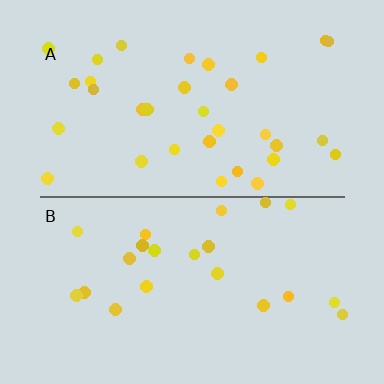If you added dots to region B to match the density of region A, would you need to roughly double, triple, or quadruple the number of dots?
Approximately double.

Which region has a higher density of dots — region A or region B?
A (the top).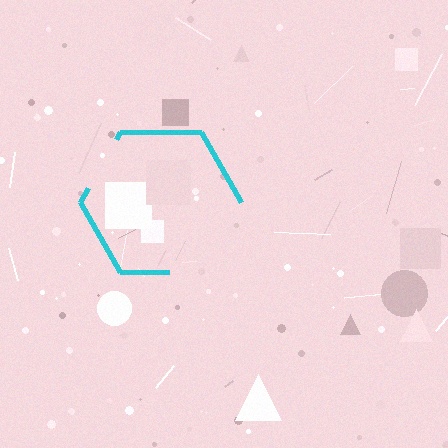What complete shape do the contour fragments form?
The contour fragments form a hexagon.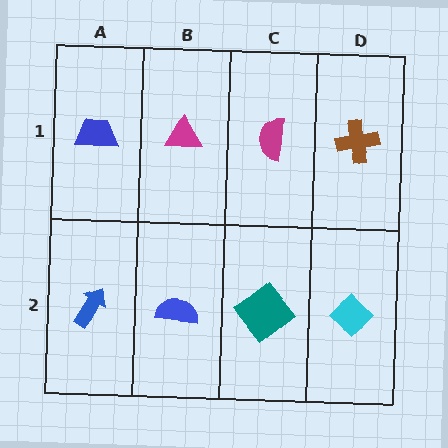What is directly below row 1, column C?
A teal diamond.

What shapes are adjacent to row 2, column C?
A magenta semicircle (row 1, column C), a blue semicircle (row 2, column B), a cyan diamond (row 2, column D).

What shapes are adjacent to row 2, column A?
A blue trapezoid (row 1, column A), a blue semicircle (row 2, column B).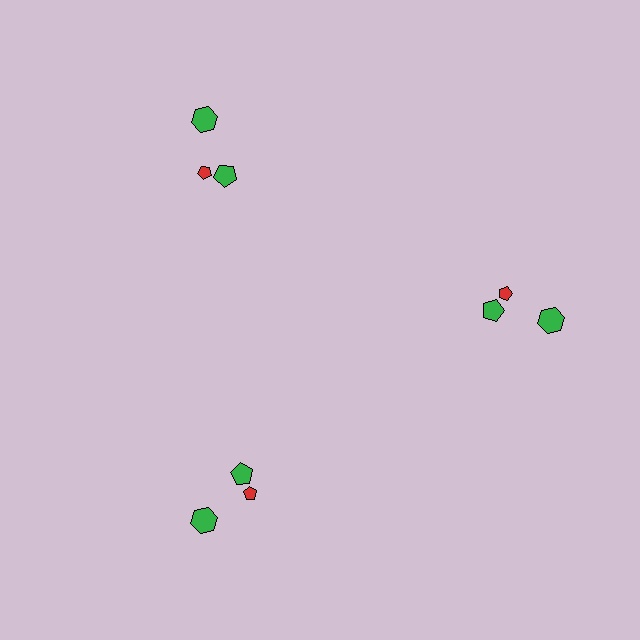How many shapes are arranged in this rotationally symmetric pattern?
There are 9 shapes, arranged in 3 groups of 3.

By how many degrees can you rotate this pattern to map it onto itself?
The pattern maps onto itself every 120 degrees of rotation.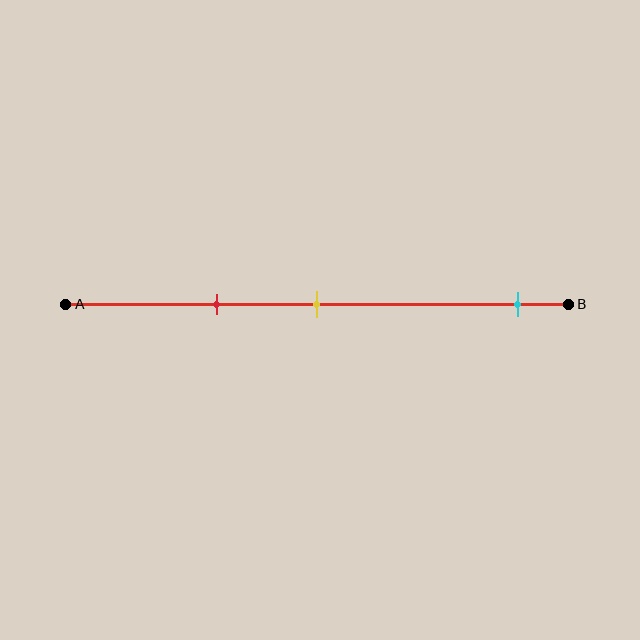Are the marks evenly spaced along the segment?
No, the marks are not evenly spaced.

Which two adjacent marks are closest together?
The red and yellow marks are the closest adjacent pair.